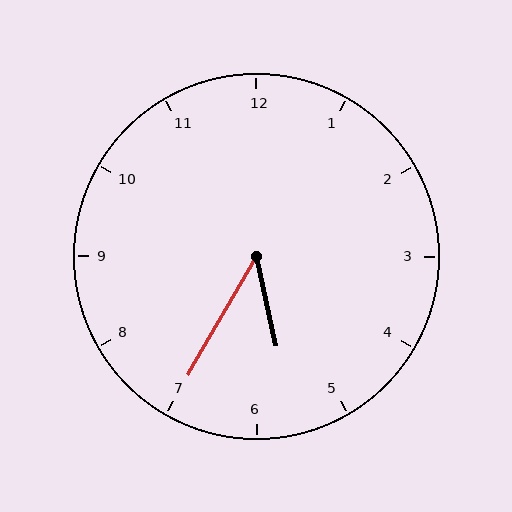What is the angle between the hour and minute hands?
Approximately 42 degrees.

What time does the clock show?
5:35.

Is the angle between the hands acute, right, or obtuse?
It is acute.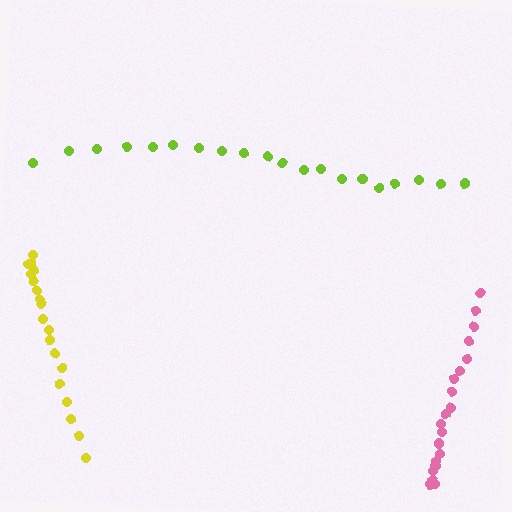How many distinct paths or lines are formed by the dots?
There are 3 distinct paths.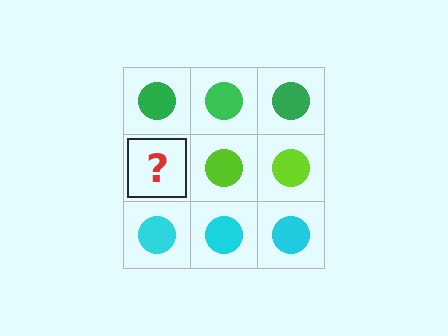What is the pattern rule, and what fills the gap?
The rule is that each row has a consistent color. The gap should be filled with a lime circle.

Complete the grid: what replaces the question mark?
The question mark should be replaced with a lime circle.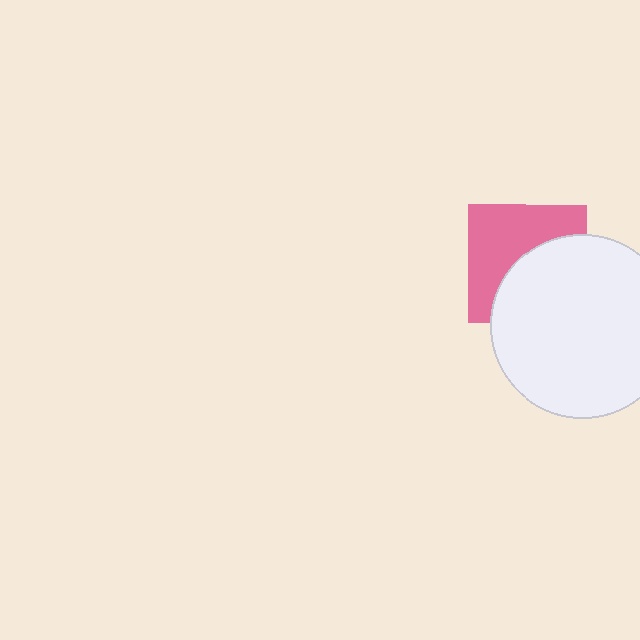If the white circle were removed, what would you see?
You would see the complete pink square.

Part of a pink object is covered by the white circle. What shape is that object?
It is a square.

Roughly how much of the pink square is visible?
About half of it is visible (roughly 52%).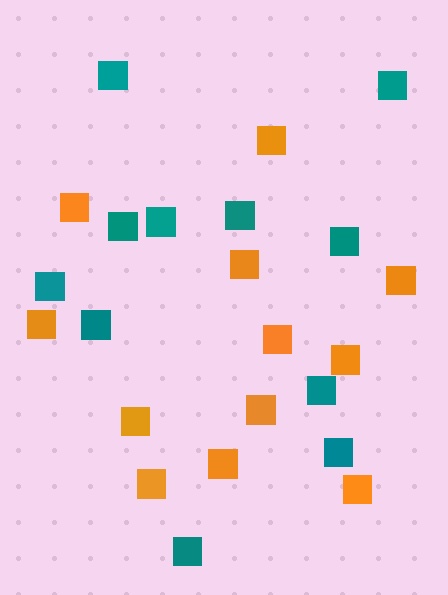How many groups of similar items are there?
There are 2 groups: one group of orange squares (12) and one group of teal squares (11).